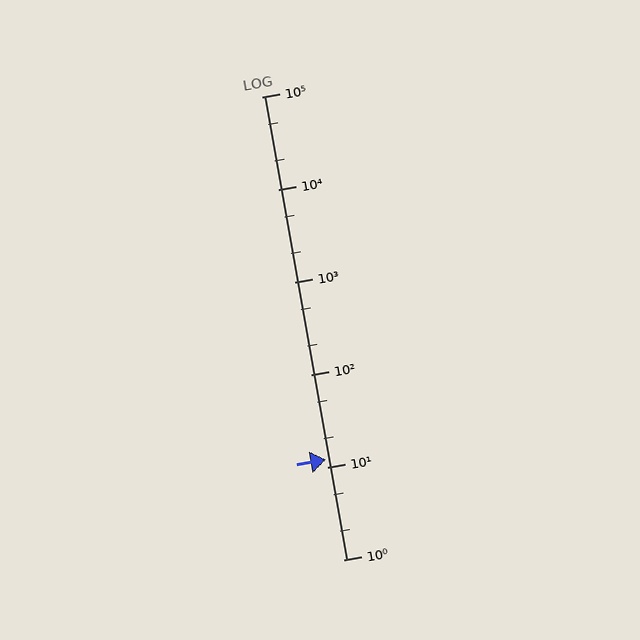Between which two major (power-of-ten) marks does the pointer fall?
The pointer is between 10 and 100.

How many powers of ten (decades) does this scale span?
The scale spans 5 decades, from 1 to 100000.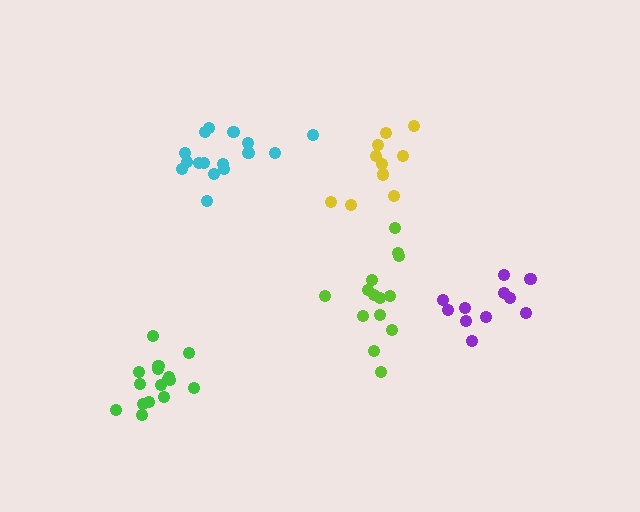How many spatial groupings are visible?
There are 5 spatial groupings.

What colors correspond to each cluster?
The clusters are colored: purple, lime, green, cyan, yellow.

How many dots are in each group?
Group 1: 11 dots, Group 2: 14 dots, Group 3: 16 dots, Group 4: 16 dots, Group 5: 10 dots (67 total).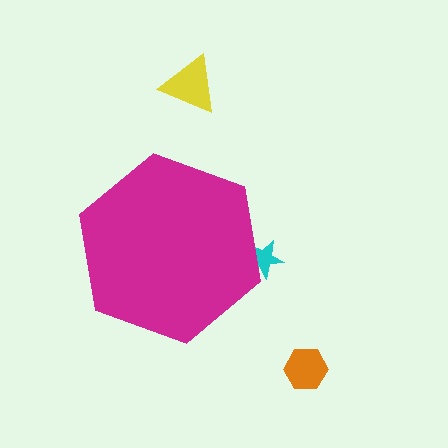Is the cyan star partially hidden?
Yes, the cyan star is partially hidden behind the magenta hexagon.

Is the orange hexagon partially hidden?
No, the orange hexagon is fully visible.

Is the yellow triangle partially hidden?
No, the yellow triangle is fully visible.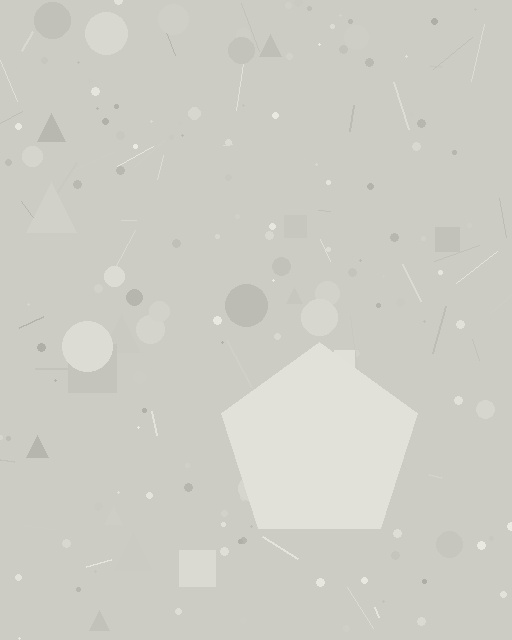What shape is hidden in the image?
A pentagon is hidden in the image.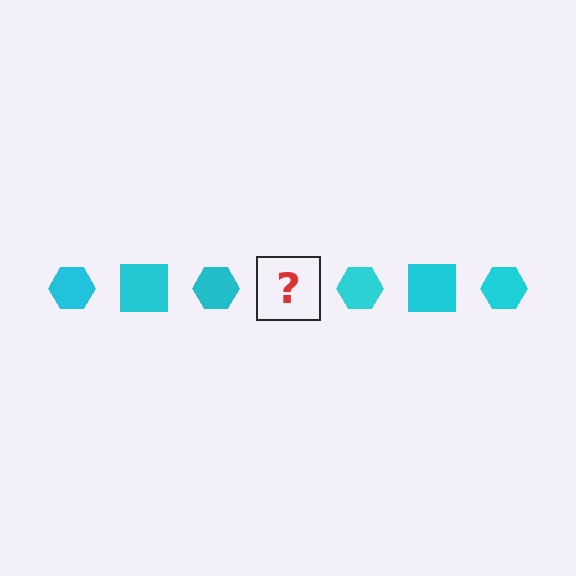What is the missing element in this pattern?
The missing element is a cyan square.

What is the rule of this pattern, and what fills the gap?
The rule is that the pattern cycles through hexagon, square shapes in cyan. The gap should be filled with a cyan square.